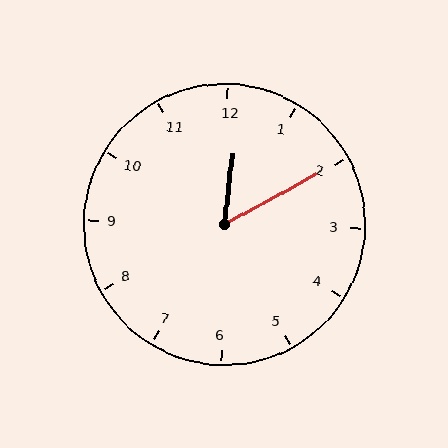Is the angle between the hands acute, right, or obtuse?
It is acute.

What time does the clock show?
12:10.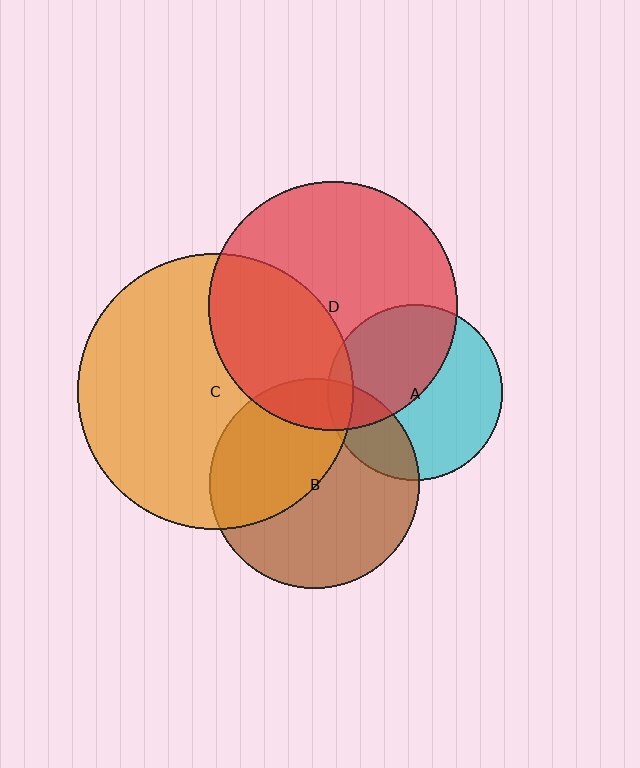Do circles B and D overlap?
Yes.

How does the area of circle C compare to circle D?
Approximately 1.2 times.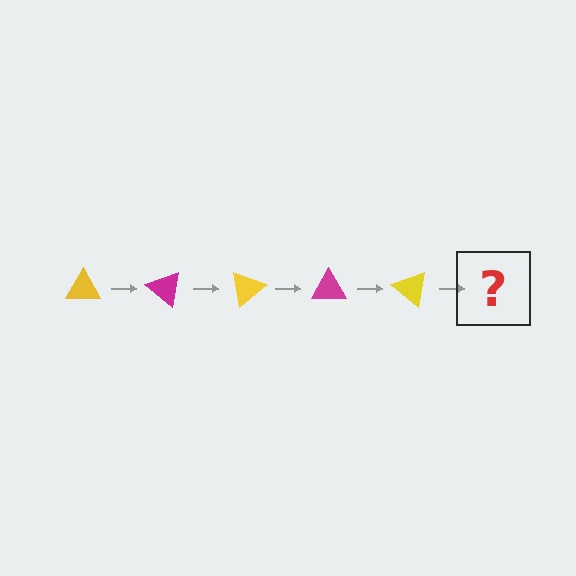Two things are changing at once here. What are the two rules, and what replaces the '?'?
The two rules are that it rotates 40 degrees each step and the color cycles through yellow and magenta. The '?' should be a magenta triangle, rotated 200 degrees from the start.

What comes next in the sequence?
The next element should be a magenta triangle, rotated 200 degrees from the start.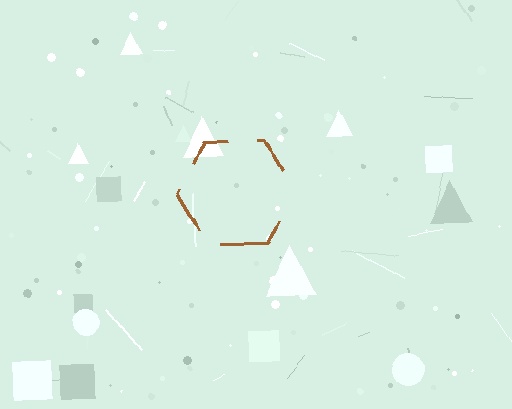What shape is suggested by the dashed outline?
The dashed outline suggests a hexagon.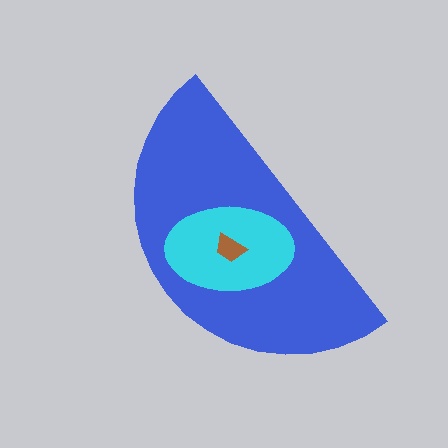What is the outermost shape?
The blue semicircle.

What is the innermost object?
The brown trapezoid.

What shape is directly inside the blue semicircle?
The cyan ellipse.